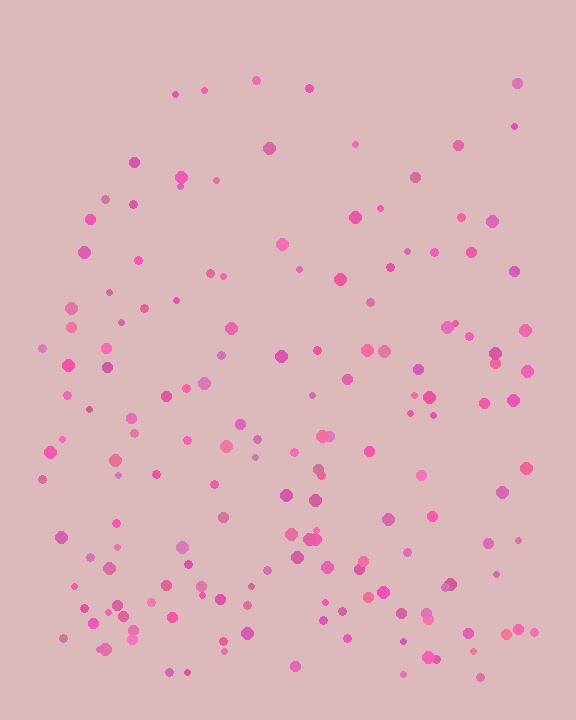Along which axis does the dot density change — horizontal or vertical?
Vertical.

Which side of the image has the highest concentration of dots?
The bottom.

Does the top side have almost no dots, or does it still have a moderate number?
Still a moderate number, just noticeably fewer than the bottom.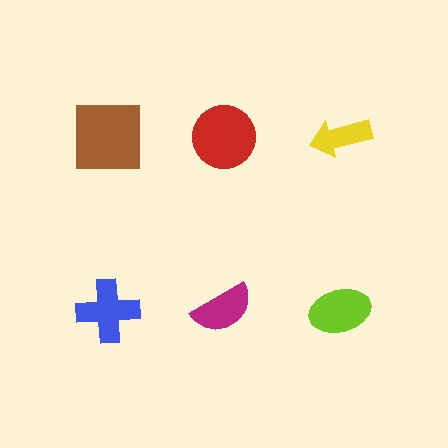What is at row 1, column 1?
A brown square.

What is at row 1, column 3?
A yellow arrow.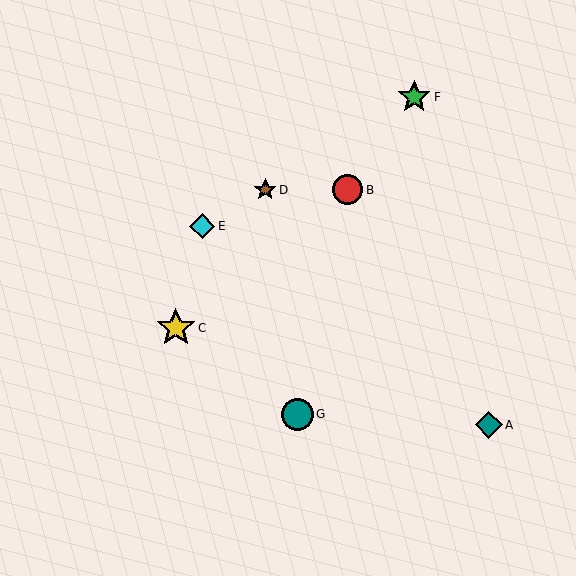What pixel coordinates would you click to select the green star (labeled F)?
Click at (414, 97) to select the green star F.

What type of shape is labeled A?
Shape A is a teal diamond.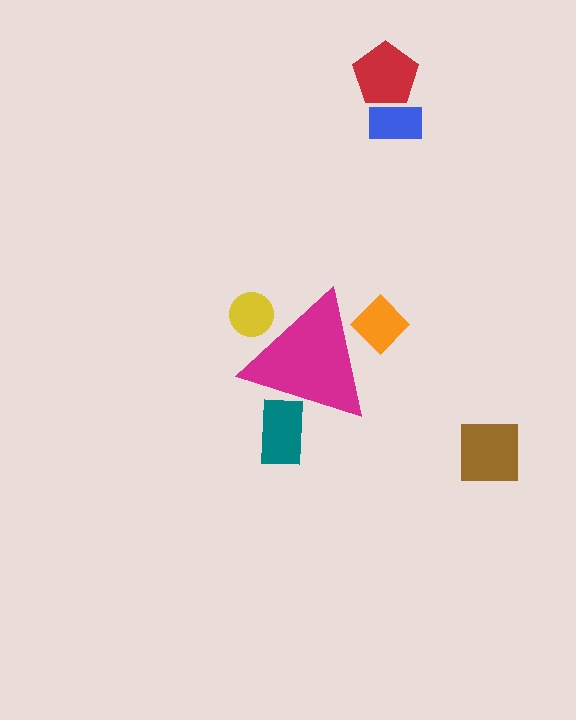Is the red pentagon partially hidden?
No, the red pentagon is fully visible.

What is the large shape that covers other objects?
A magenta triangle.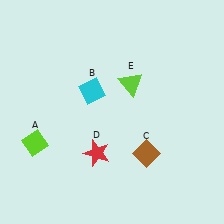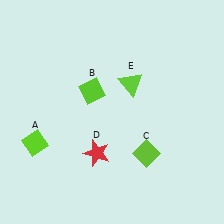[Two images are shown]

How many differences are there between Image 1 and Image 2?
There are 2 differences between the two images.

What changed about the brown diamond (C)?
In Image 1, C is brown. In Image 2, it changed to lime.